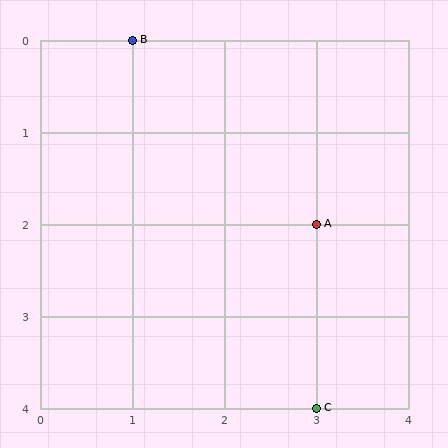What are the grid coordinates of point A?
Point A is at grid coordinates (3, 2).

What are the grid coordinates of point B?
Point B is at grid coordinates (1, 0).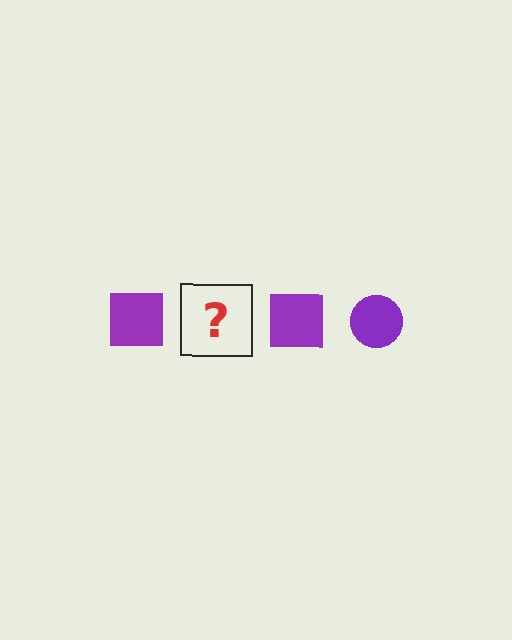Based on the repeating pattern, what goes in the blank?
The blank should be a purple circle.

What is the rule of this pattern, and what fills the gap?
The rule is that the pattern cycles through square, circle shapes in purple. The gap should be filled with a purple circle.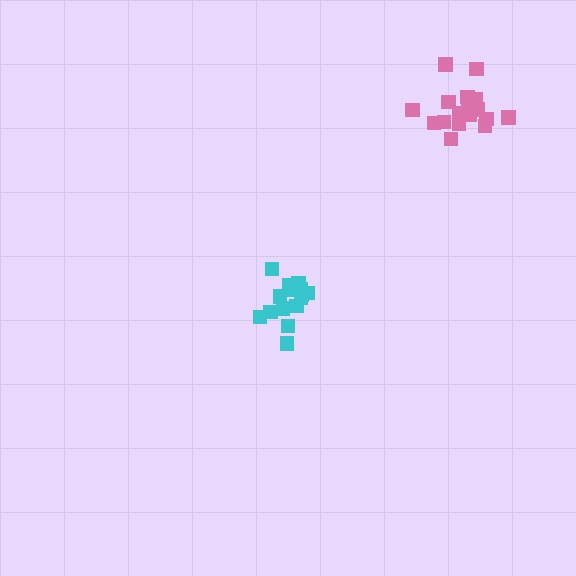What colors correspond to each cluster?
The clusters are colored: cyan, pink.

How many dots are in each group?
Group 1: 16 dots, Group 2: 18 dots (34 total).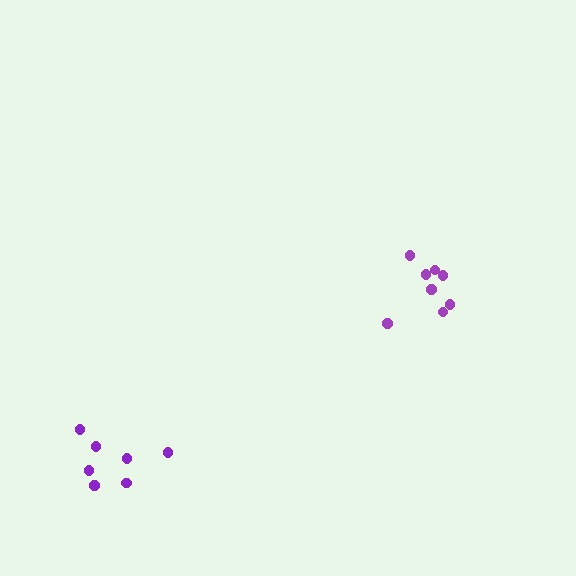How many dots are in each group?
Group 1: 7 dots, Group 2: 8 dots (15 total).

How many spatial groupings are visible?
There are 2 spatial groupings.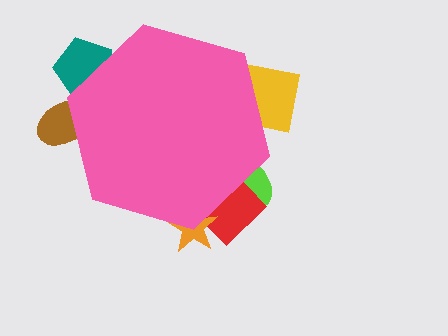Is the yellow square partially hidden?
Yes, the yellow square is partially hidden behind the pink hexagon.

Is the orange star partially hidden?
Yes, the orange star is partially hidden behind the pink hexagon.